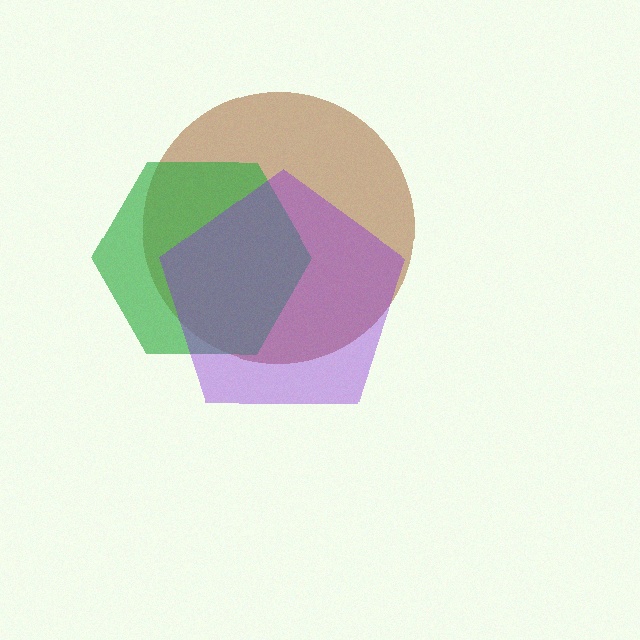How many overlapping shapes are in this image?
There are 3 overlapping shapes in the image.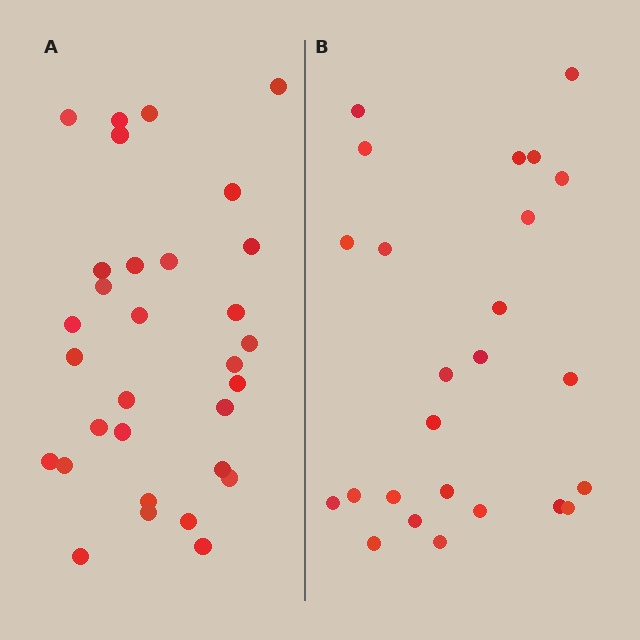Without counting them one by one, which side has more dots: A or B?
Region A (the left region) has more dots.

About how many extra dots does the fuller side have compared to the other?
Region A has about 6 more dots than region B.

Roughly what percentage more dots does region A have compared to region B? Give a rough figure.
About 25% more.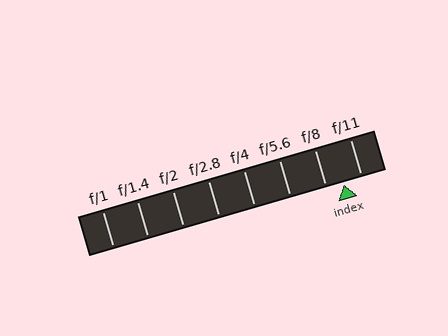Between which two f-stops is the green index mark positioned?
The index mark is between f/8 and f/11.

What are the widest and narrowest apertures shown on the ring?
The widest aperture shown is f/1 and the narrowest is f/11.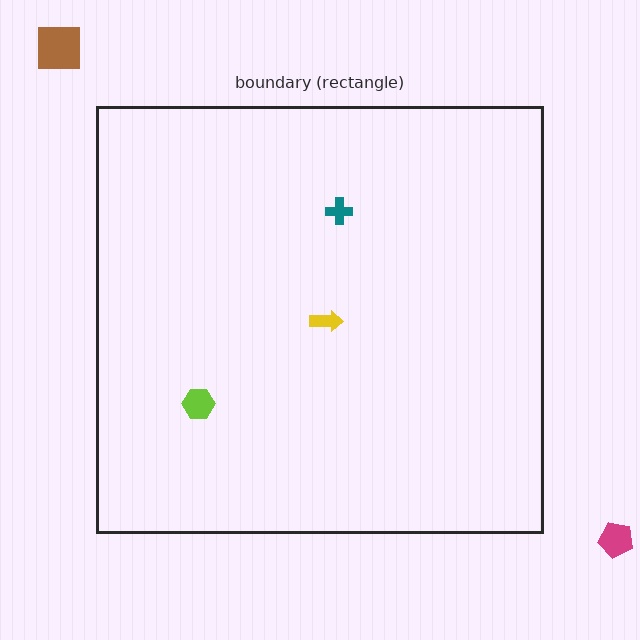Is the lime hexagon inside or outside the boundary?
Inside.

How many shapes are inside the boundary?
3 inside, 2 outside.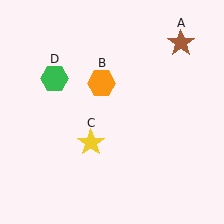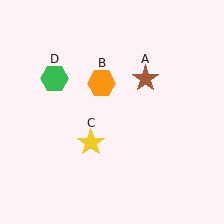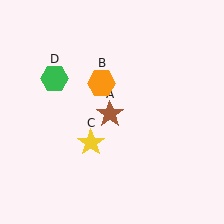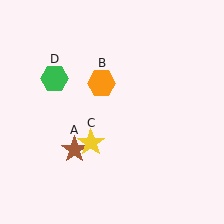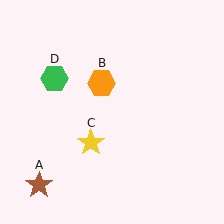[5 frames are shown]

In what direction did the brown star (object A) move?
The brown star (object A) moved down and to the left.